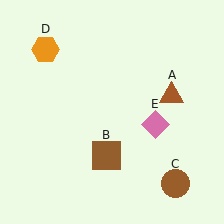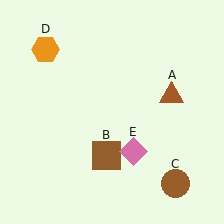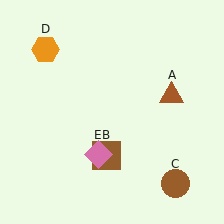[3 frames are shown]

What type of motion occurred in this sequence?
The pink diamond (object E) rotated clockwise around the center of the scene.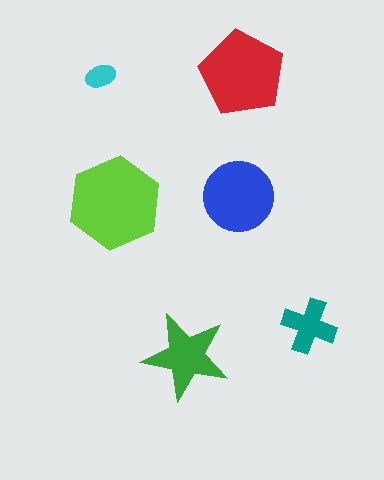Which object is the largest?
The lime hexagon.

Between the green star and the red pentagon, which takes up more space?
The red pentagon.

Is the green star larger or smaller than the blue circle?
Smaller.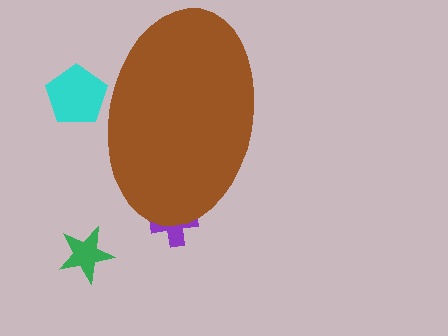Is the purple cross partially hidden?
Yes, the purple cross is partially hidden behind the brown ellipse.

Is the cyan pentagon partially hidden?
Yes, the cyan pentagon is partially hidden behind the brown ellipse.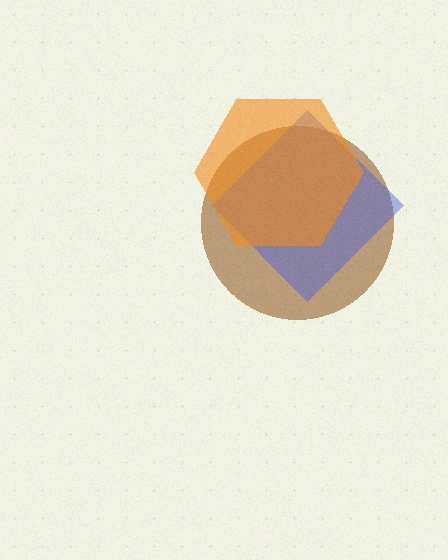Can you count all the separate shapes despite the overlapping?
Yes, there are 3 separate shapes.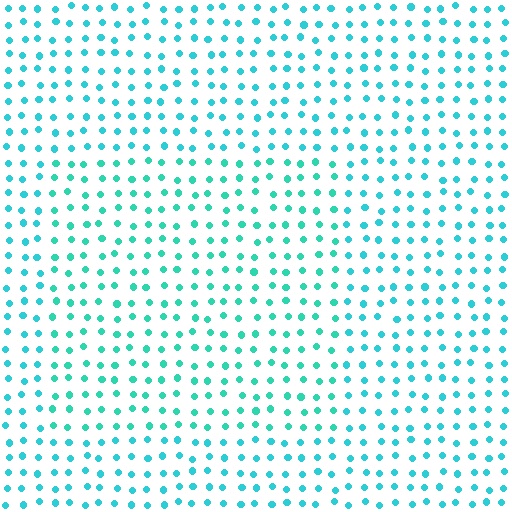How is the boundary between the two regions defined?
The boundary is defined purely by a slight shift in hue (about 18 degrees). Spacing, size, and orientation are identical on both sides.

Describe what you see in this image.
The image is filled with small cyan elements in a uniform arrangement. A rectangle-shaped region is visible where the elements are tinted to a slightly different hue, forming a subtle color boundary.